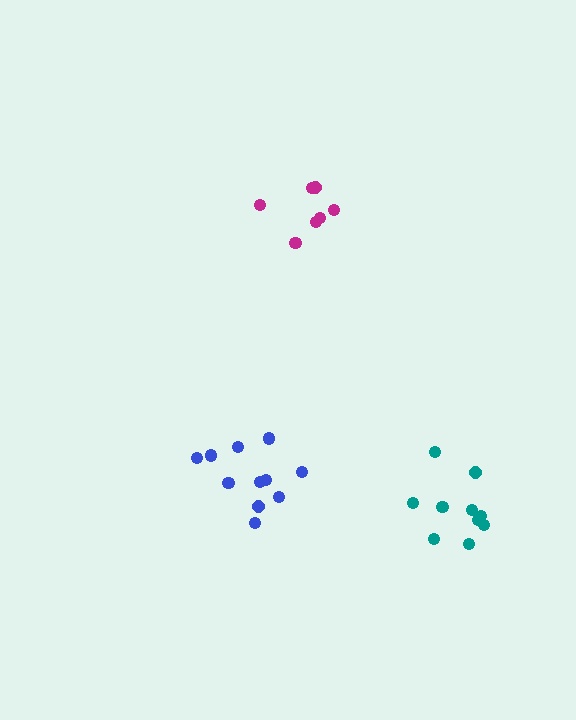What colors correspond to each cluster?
The clusters are colored: teal, magenta, blue.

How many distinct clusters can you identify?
There are 3 distinct clusters.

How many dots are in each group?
Group 1: 10 dots, Group 2: 7 dots, Group 3: 11 dots (28 total).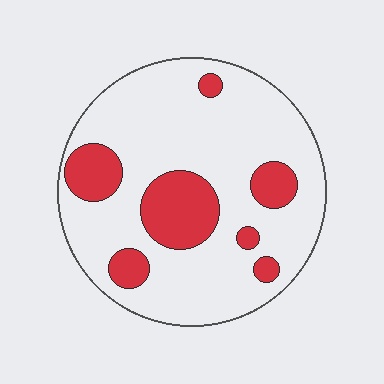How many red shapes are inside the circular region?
7.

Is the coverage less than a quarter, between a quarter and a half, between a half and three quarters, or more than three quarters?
Less than a quarter.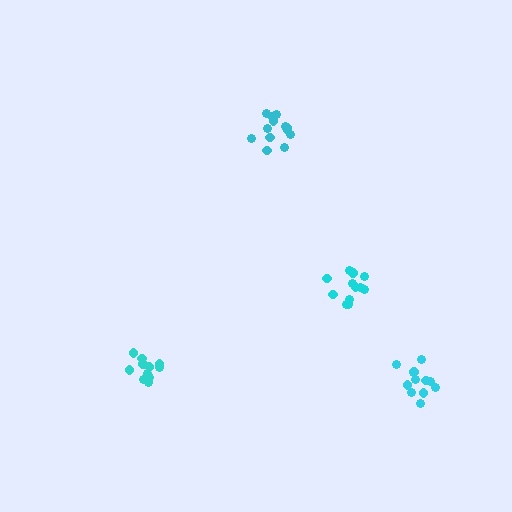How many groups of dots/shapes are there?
There are 4 groups.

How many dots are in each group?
Group 1: 12 dots, Group 2: 12 dots, Group 3: 13 dots, Group 4: 13 dots (50 total).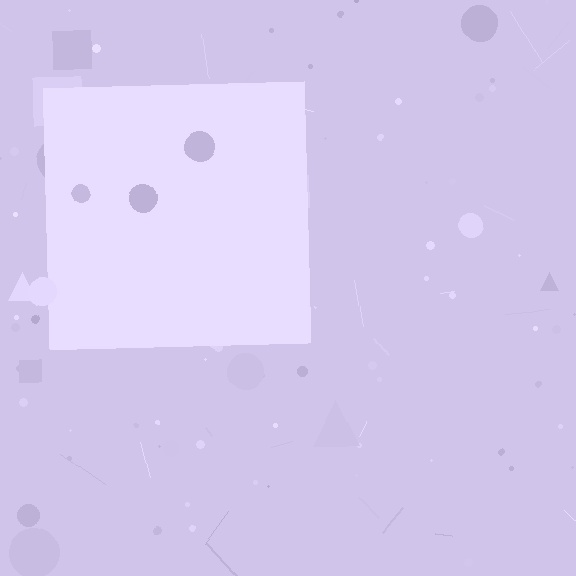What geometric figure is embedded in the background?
A square is embedded in the background.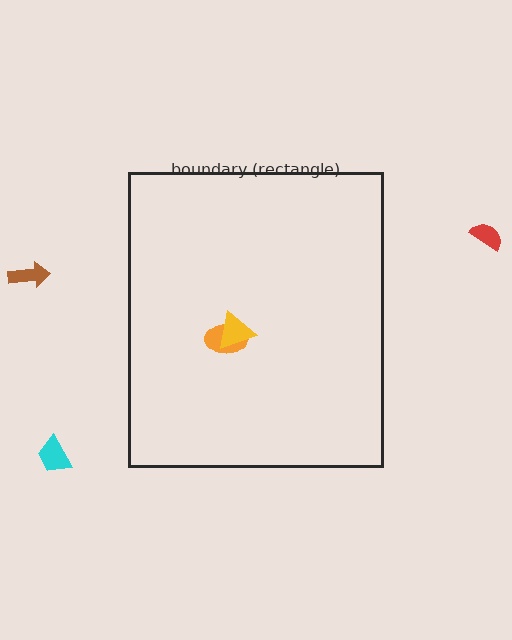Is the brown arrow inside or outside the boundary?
Outside.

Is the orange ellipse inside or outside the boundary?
Inside.